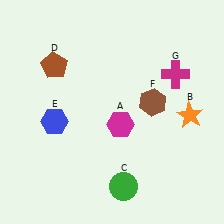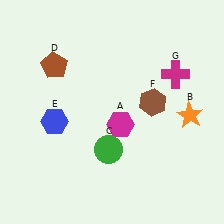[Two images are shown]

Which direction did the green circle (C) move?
The green circle (C) moved up.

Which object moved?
The green circle (C) moved up.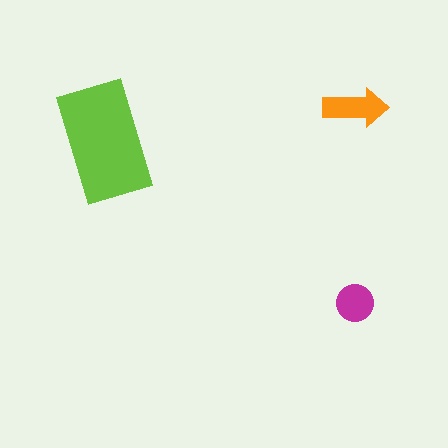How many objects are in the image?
There are 3 objects in the image.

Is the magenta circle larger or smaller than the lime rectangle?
Smaller.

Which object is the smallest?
The magenta circle.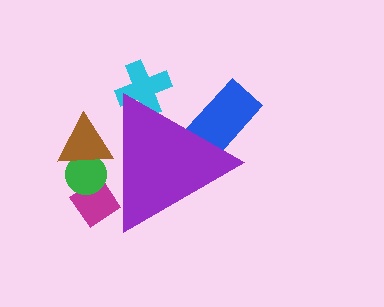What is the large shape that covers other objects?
A purple triangle.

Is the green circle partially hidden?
Yes, the green circle is partially hidden behind the purple triangle.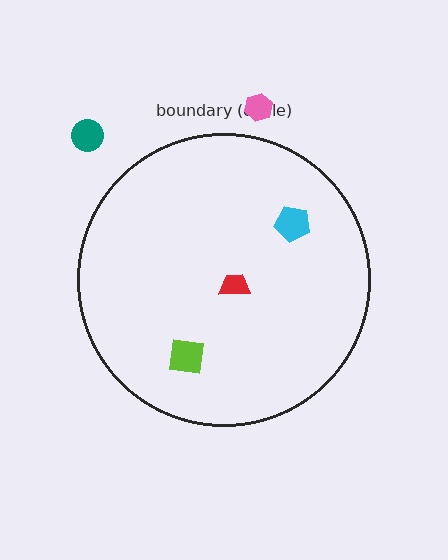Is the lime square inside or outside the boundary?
Inside.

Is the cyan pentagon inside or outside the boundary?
Inside.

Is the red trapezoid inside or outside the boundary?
Inside.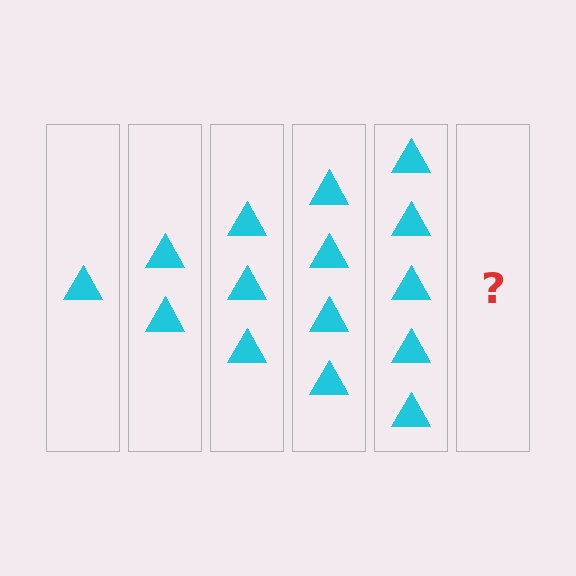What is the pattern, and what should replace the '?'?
The pattern is that each step adds one more triangle. The '?' should be 6 triangles.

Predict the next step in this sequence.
The next step is 6 triangles.